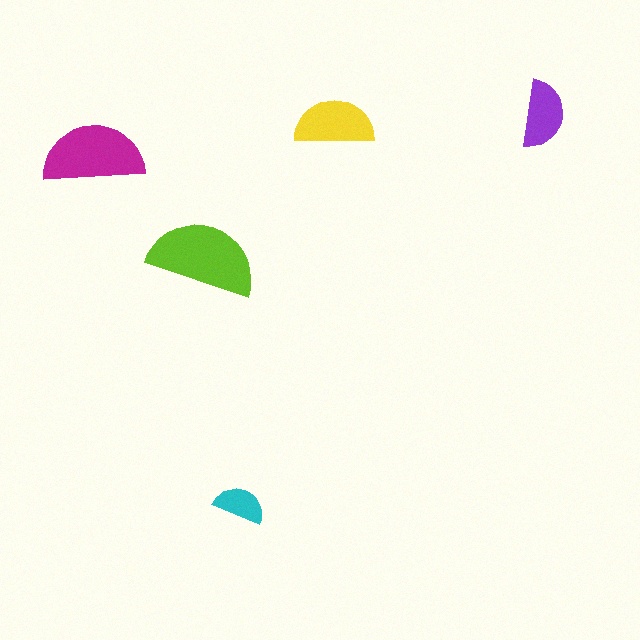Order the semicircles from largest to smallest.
the lime one, the magenta one, the yellow one, the purple one, the cyan one.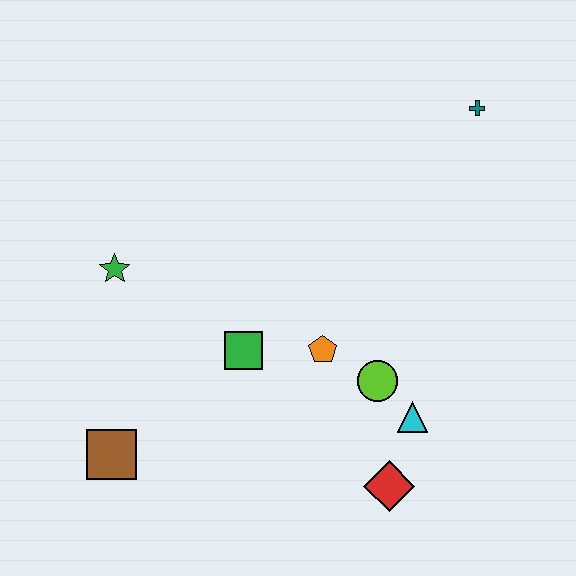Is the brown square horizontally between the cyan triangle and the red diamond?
No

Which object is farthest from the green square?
The teal cross is farthest from the green square.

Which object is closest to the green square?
The orange pentagon is closest to the green square.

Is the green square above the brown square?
Yes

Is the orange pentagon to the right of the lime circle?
No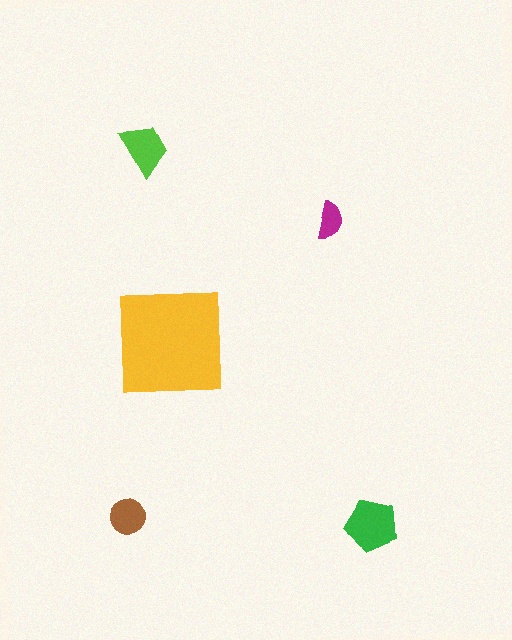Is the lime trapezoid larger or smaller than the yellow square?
Smaller.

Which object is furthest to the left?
The brown circle is leftmost.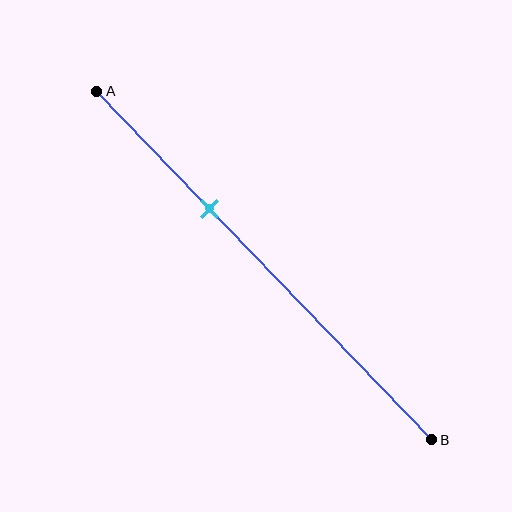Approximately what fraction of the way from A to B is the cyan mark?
The cyan mark is approximately 35% of the way from A to B.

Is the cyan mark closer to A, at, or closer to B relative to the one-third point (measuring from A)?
The cyan mark is approximately at the one-third point of segment AB.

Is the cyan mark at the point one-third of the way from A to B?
Yes, the mark is approximately at the one-third point.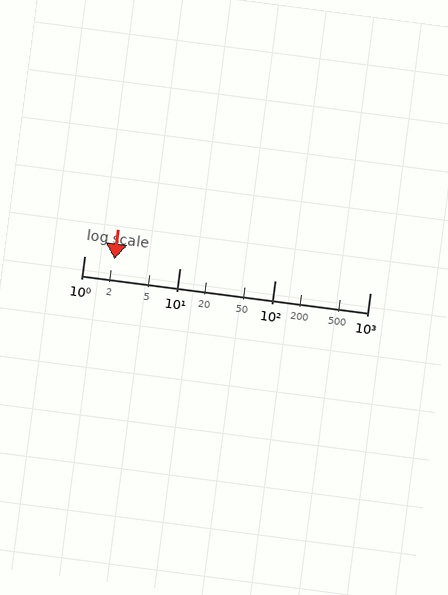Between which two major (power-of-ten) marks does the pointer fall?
The pointer is between 1 and 10.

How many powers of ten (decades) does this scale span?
The scale spans 3 decades, from 1 to 1000.